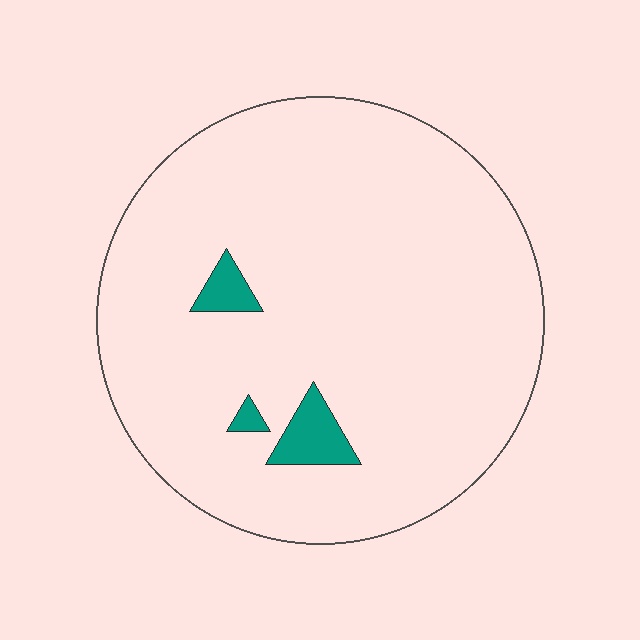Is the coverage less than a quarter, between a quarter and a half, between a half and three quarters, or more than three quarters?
Less than a quarter.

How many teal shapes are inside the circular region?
3.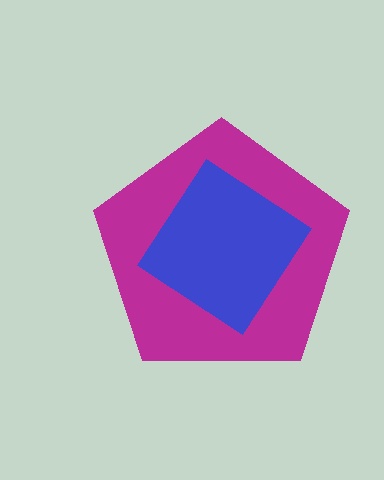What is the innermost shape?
The blue diamond.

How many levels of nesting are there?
2.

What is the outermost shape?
The magenta pentagon.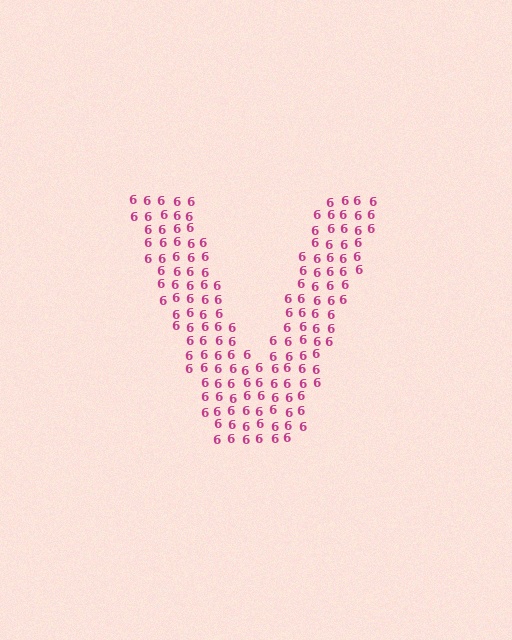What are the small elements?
The small elements are digit 6's.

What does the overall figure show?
The overall figure shows the letter V.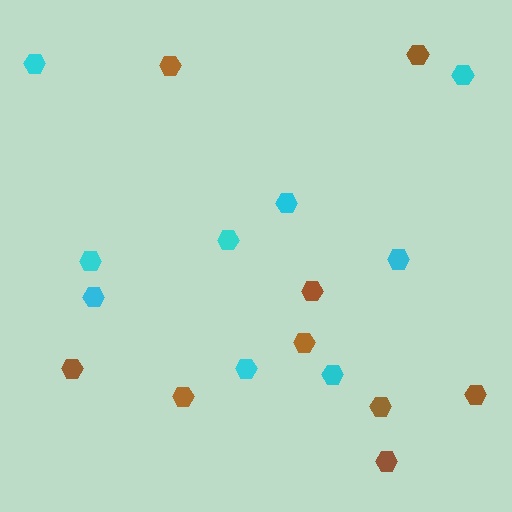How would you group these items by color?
There are 2 groups: one group of cyan hexagons (9) and one group of brown hexagons (9).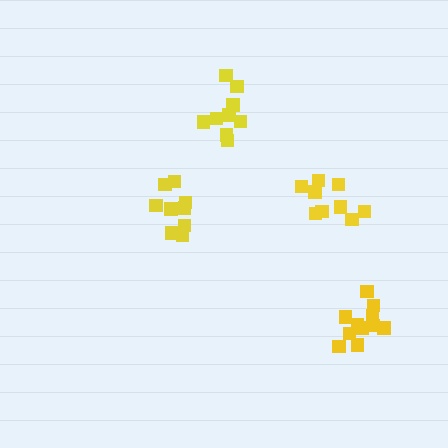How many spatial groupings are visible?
There are 4 spatial groupings.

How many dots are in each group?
Group 1: 11 dots, Group 2: 9 dots, Group 3: 9 dots, Group 4: 9 dots (38 total).